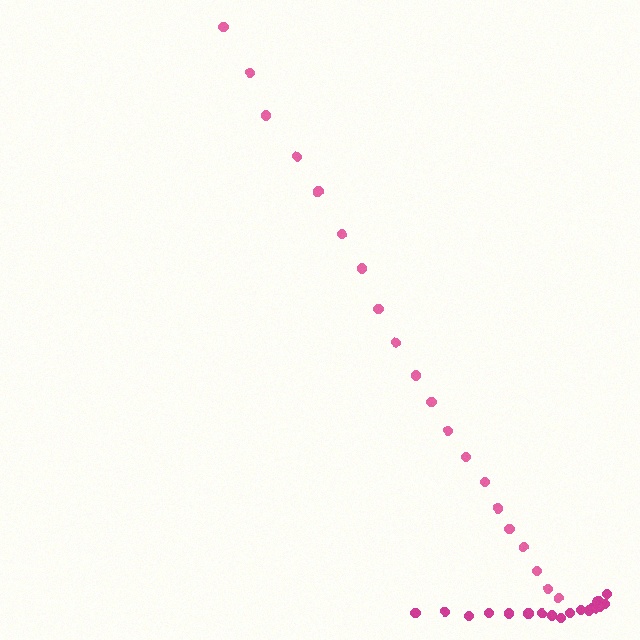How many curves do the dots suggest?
There are 2 distinct paths.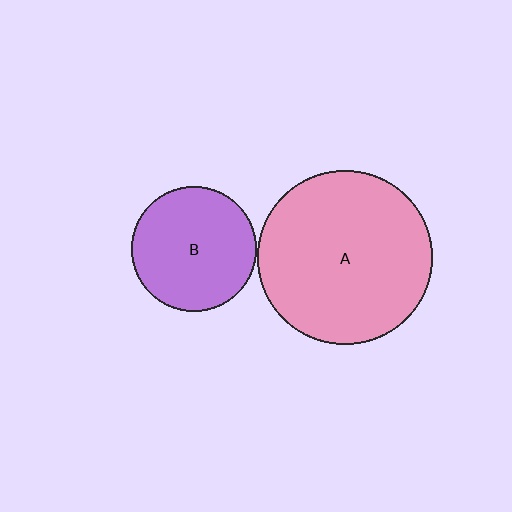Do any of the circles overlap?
No, none of the circles overlap.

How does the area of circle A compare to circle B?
Approximately 2.0 times.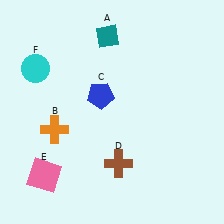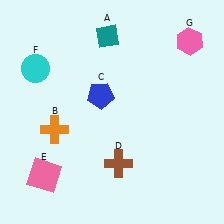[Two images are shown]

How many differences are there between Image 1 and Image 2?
There is 1 difference between the two images.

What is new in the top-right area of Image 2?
A pink hexagon (G) was added in the top-right area of Image 2.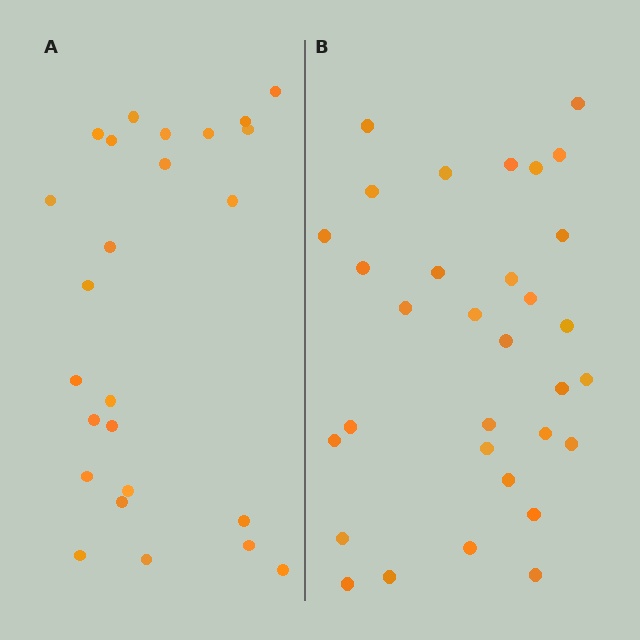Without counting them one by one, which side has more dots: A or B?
Region B (the right region) has more dots.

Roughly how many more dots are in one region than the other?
Region B has roughly 8 or so more dots than region A.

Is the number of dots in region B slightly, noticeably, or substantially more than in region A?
Region B has noticeably more, but not dramatically so. The ratio is roughly 1.3 to 1.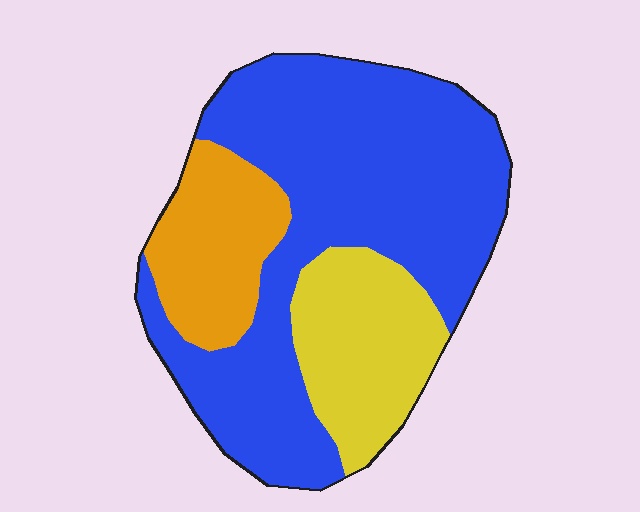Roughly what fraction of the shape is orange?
Orange covers 17% of the shape.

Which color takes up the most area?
Blue, at roughly 60%.